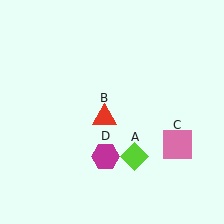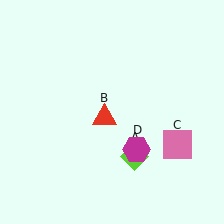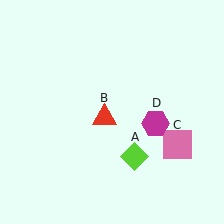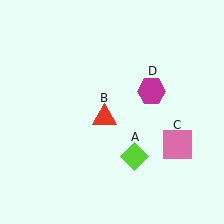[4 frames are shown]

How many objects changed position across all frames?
1 object changed position: magenta hexagon (object D).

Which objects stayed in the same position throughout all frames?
Lime diamond (object A) and red triangle (object B) and pink square (object C) remained stationary.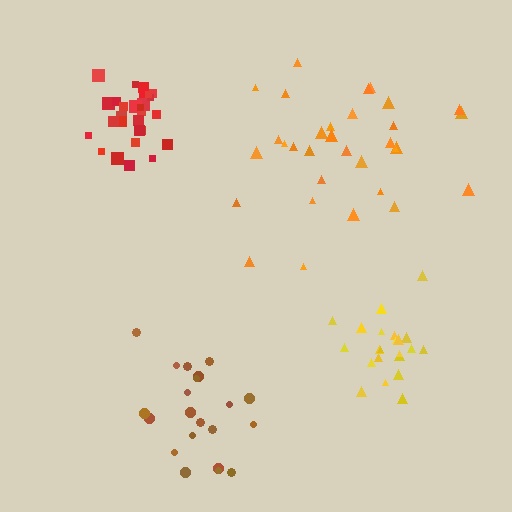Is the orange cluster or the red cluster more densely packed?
Red.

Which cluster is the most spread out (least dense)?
Orange.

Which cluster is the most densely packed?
Red.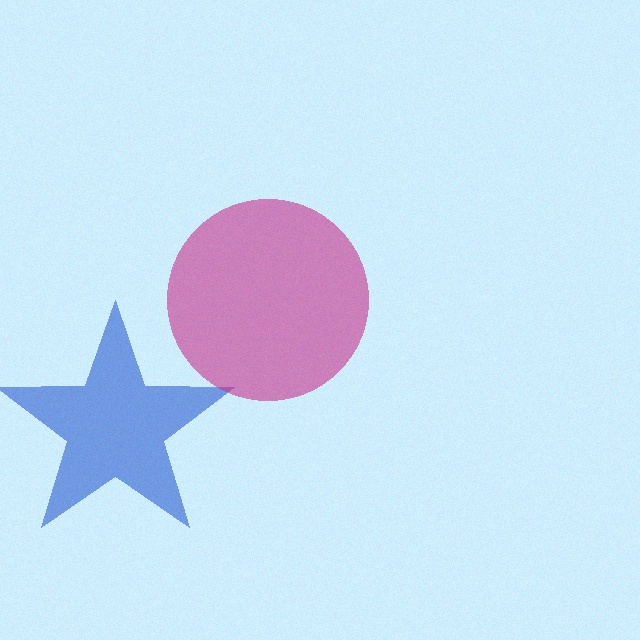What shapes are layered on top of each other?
The layered shapes are: a blue star, a magenta circle.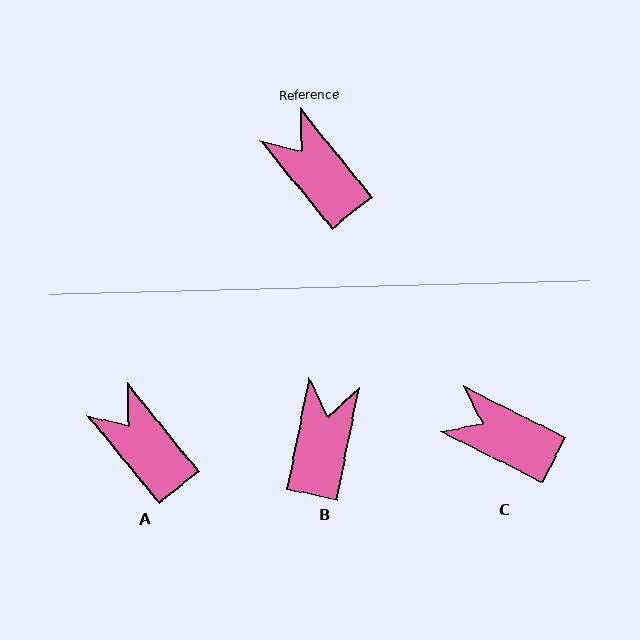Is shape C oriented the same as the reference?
No, it is off by about 24 degrees.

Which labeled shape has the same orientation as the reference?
A.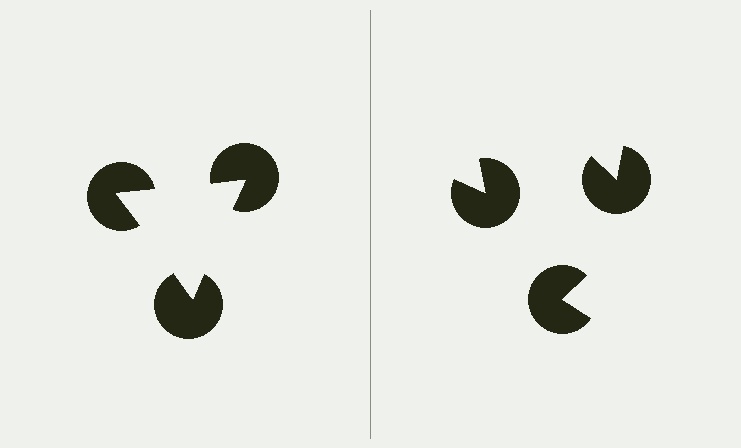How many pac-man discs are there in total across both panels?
6 — 3 on each side.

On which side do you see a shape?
An illusory triangle appears on the left side. On the right side the wedge cuts are rotated, so no coherent shape forms.